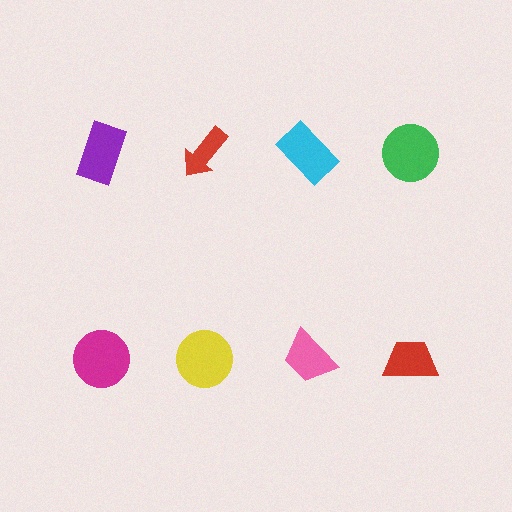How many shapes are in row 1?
4 shapes.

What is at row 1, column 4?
A green circle.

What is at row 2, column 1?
A magenta circle.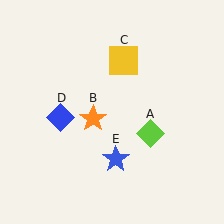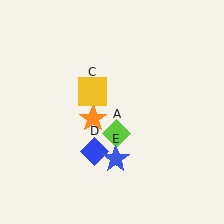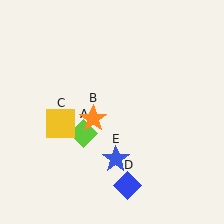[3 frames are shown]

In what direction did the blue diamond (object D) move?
The blue diamond (object D) moved down and to the right.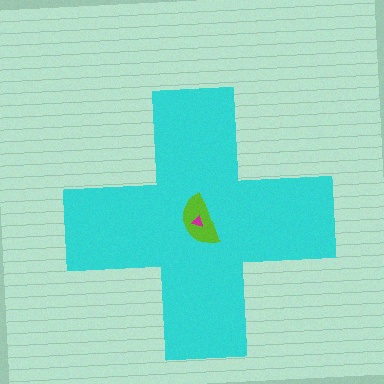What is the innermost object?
The magenta triangle.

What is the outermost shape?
The cyan cross.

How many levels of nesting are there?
3.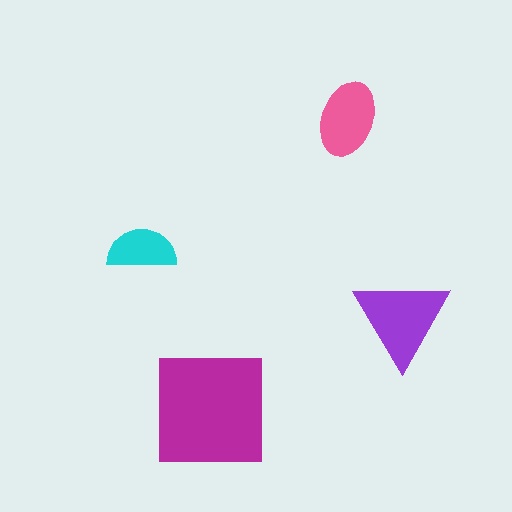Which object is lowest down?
The magenta square is bottommost.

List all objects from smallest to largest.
The cyan semicircle, the pink ellipse, the purple triangle, the magenta square.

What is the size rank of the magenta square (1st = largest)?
1st.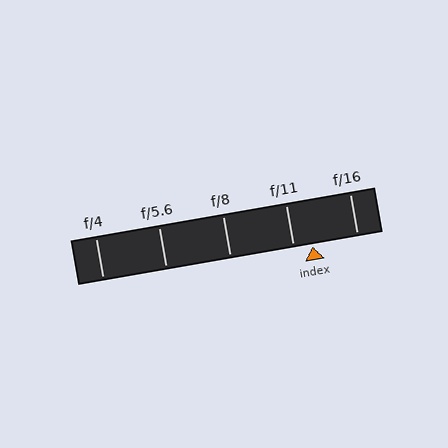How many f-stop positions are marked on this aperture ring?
There are 5 f-stop positions marked.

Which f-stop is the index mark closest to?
The index mark is closest to f/11.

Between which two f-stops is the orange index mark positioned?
The index mark is between f/11 and f/16.